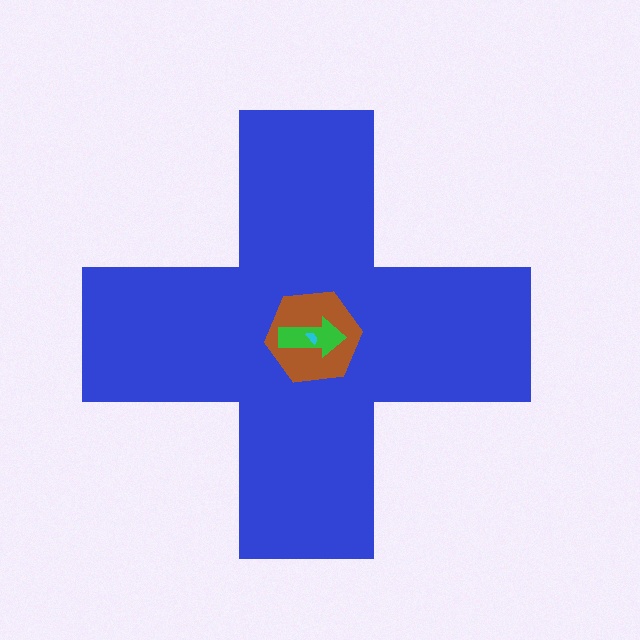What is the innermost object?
The cyan semicircle.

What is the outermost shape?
The blue cross.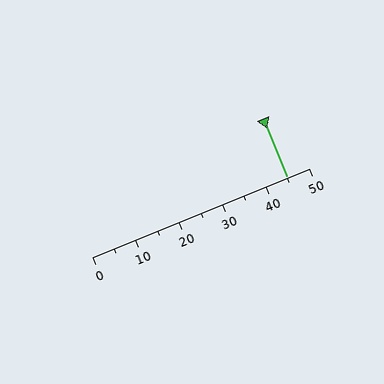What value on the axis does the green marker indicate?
The marker indicates approximately 45.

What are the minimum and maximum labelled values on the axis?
The axis runs from 0 to 50.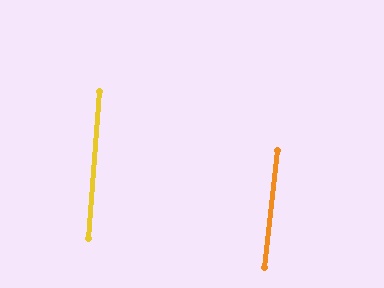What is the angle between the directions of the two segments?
Approximately 2 degrees.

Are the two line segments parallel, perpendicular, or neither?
Parallel — their directions differ by only 1.8°.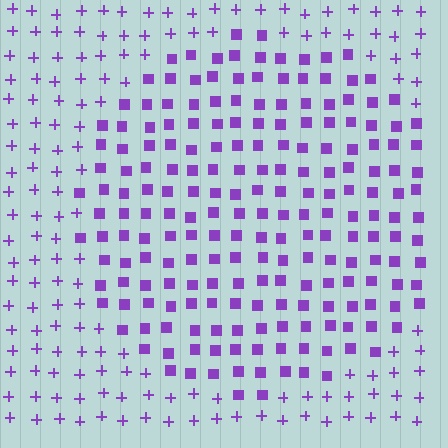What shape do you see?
I see a circle.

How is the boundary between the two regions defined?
The boundary is defined by a change in element shape: squares inside vs. plus signs outside. All elements share the same color and spacing.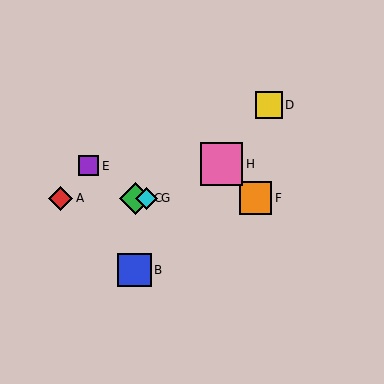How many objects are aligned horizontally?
4 objects (A, C, F, G) are aligned horizontally.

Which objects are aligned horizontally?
Objects A, C, F, G are aligned horizontally.